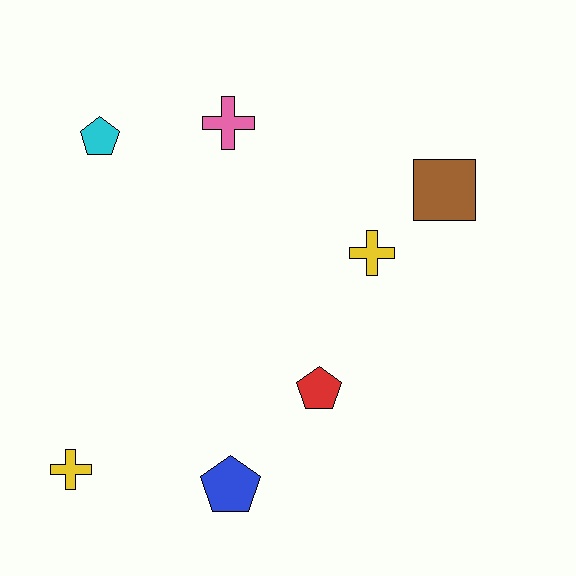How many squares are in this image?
There is 1 square.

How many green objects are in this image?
There are no green objects.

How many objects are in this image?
There are 7 objects.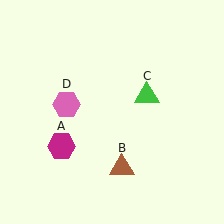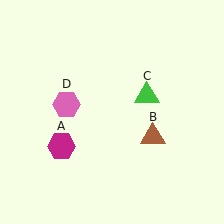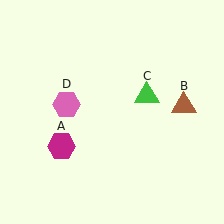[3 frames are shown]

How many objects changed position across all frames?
1 object changed position: brown triangle (object B).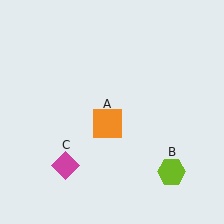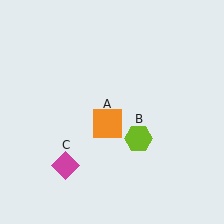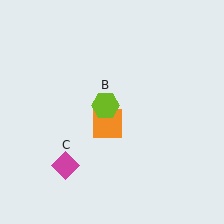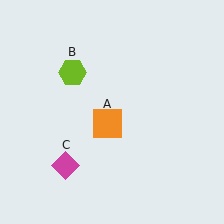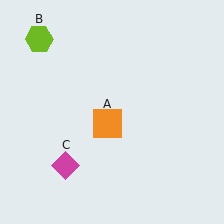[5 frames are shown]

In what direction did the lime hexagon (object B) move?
The lime hexagon (object B) moved up and to the left.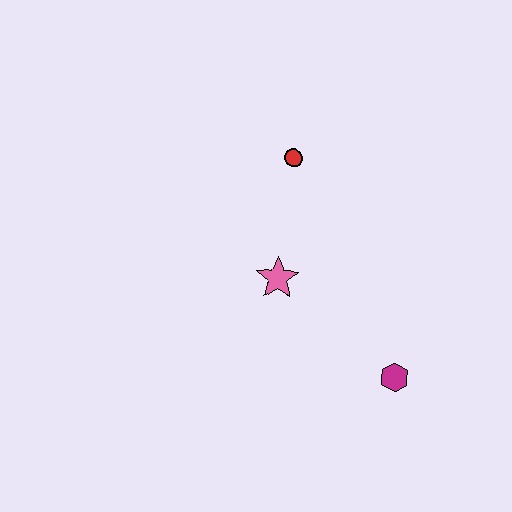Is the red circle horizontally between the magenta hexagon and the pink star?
Yes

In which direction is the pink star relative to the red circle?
The pink star is below the red circle.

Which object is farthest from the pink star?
The magenta hexagon is farthest from the pink star.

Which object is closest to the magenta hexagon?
The pink star is closest to the magenta hexagon.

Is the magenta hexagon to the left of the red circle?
No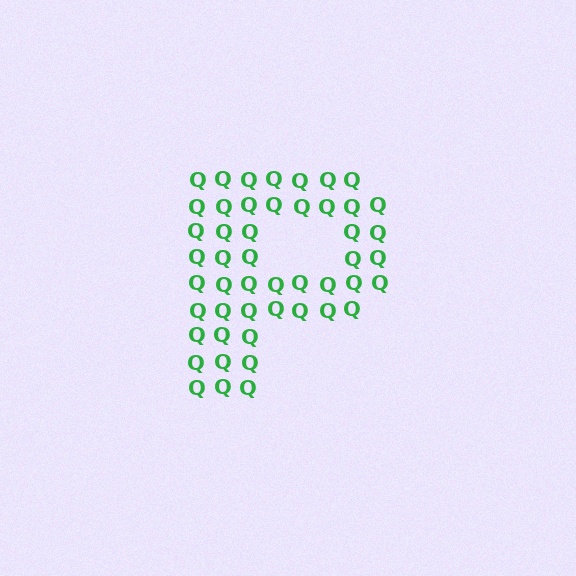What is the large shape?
The large shape is the letter P.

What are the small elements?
The small elements are letter Q's.